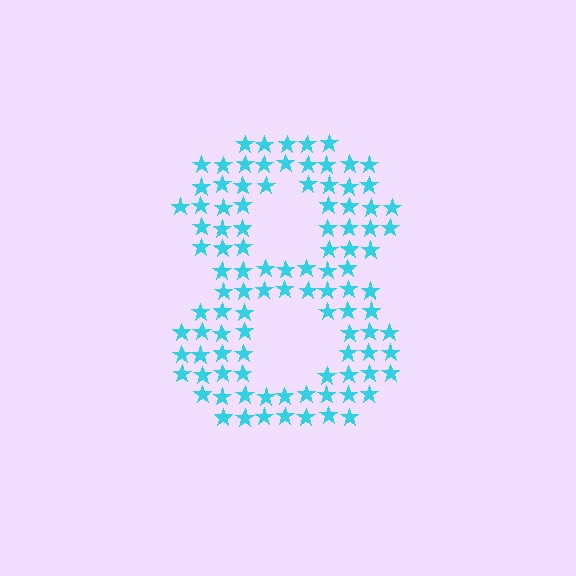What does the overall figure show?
The overall figure shows the digit 8.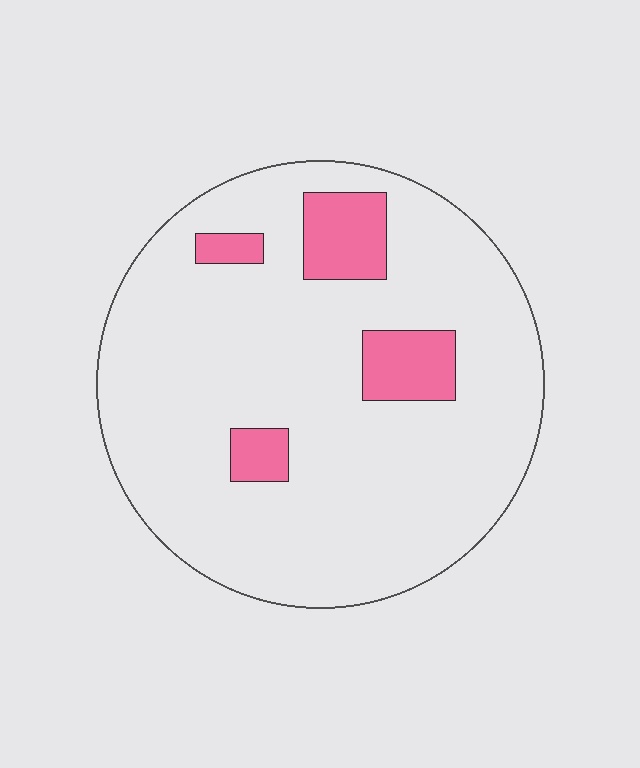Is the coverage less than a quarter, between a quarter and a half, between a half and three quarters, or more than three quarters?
Less than a quarter.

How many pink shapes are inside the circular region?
4.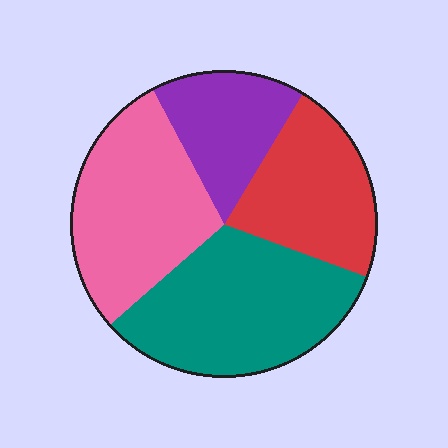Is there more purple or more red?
Red.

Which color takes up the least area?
Purple, at roughly 15%.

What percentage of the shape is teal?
Teal covers roughly 35% of the shape.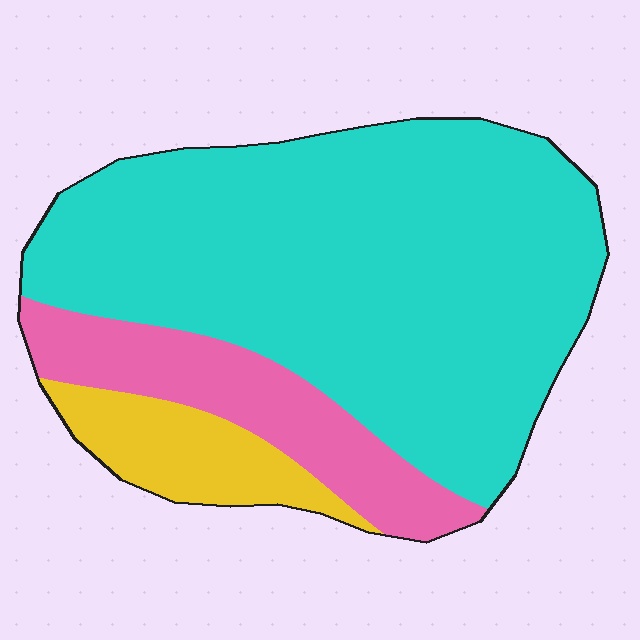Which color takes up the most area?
Cyan, at roughly 70%.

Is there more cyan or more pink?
Cyan.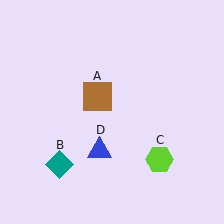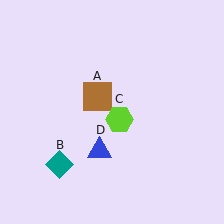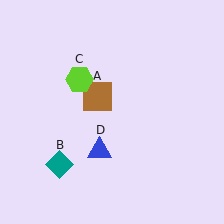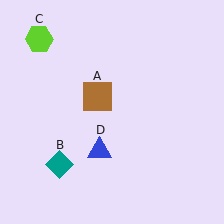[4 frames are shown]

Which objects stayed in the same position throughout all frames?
Brown square (object A) and teal diamond (object B) and blue triangle (object D) remained stationary.